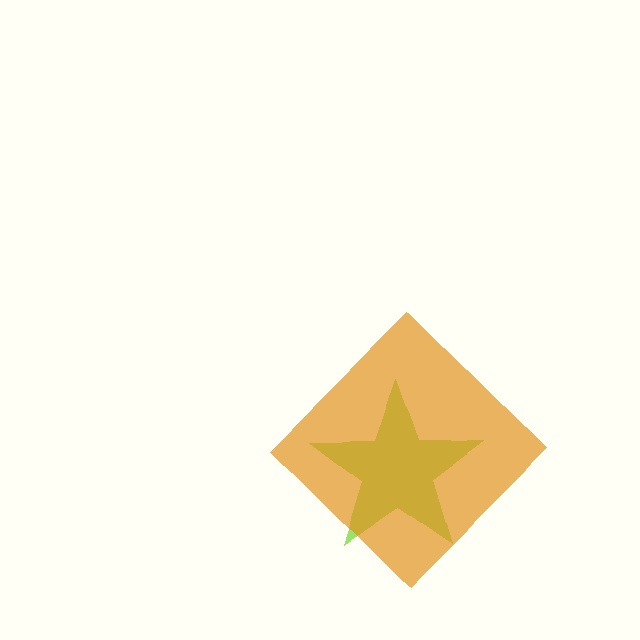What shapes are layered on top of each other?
The layered shapes are: a lime star, an orange diamond.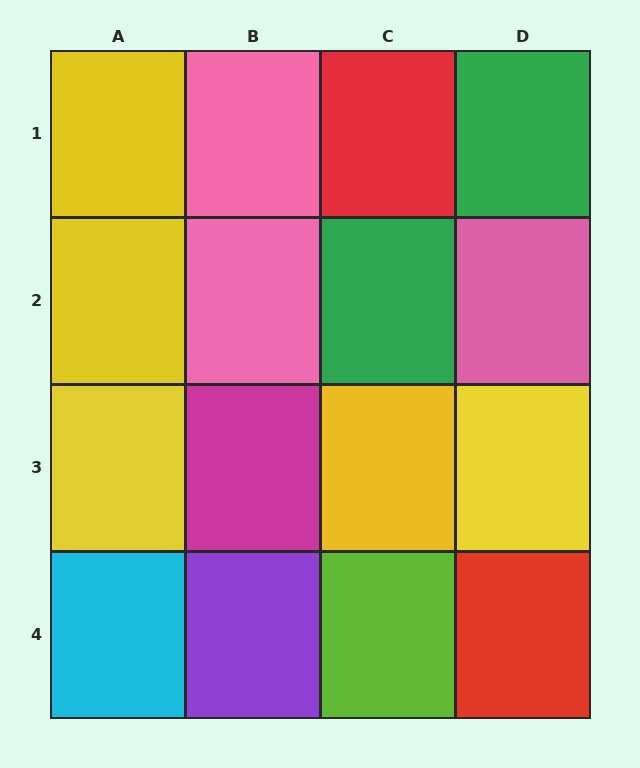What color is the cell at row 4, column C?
Lime.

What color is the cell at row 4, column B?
Purple.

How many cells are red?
2 cells are red.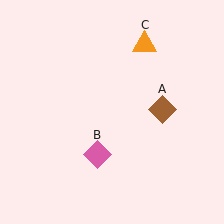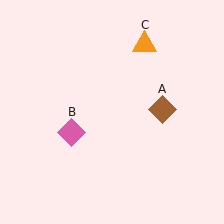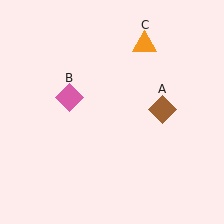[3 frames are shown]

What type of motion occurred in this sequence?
The pink diamond (object B) rotated clockwise around the center of the scene.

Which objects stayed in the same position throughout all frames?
Brown diamond (object A) and orange triangle (object C) remained stationary.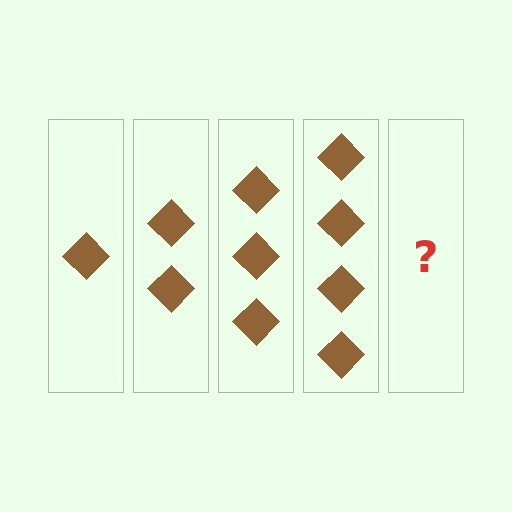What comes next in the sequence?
The next element should be 5 diamonds.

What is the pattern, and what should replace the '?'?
The pattern is that each step adds one more diamond. The '?' should be 5 diamonds.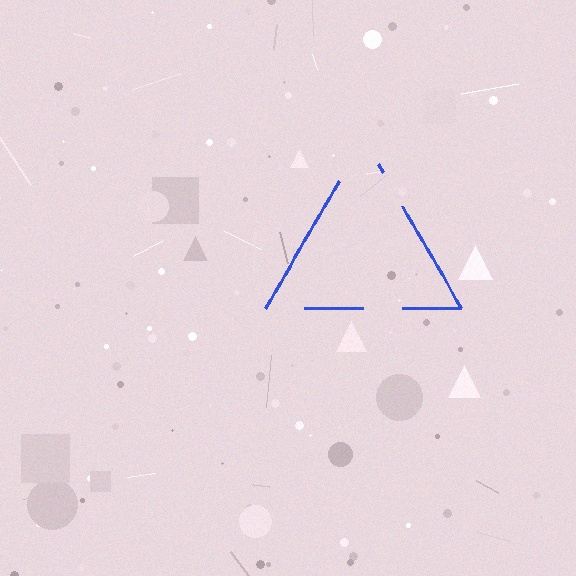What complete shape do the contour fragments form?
The contour fragments form a triangle.